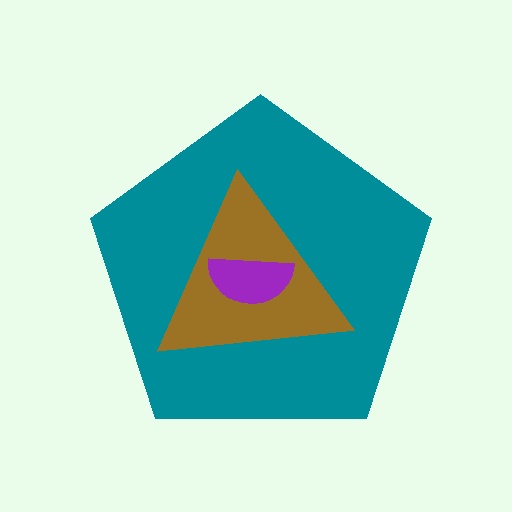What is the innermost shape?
The purple semicircle.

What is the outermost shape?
The teal pentagon.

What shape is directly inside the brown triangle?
The purple semicircle.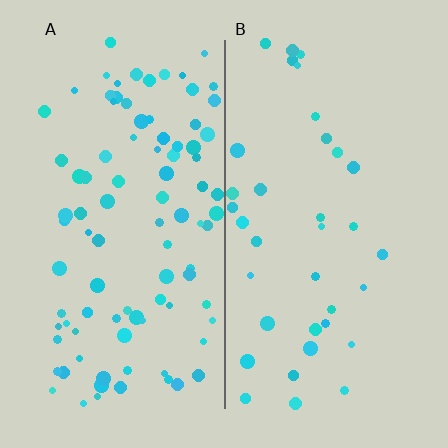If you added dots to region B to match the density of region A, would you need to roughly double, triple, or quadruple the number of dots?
Approximately triple.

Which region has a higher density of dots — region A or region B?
A (the left).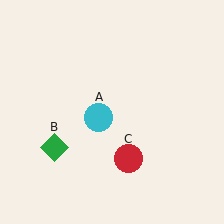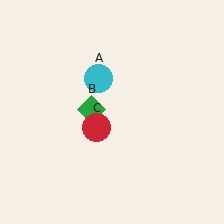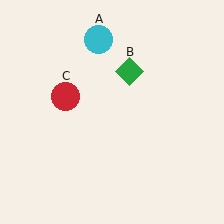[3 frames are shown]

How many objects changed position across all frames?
3 objects changed position: cyan circle (object A), green diamond (object B), red circle (object C).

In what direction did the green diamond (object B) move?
The green diamond (object B) moved up and to the right.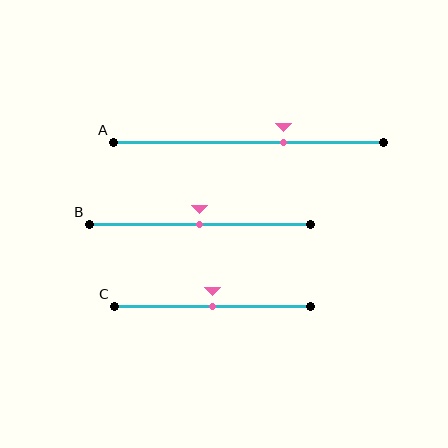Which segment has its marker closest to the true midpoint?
Segment B has its marker closest to the true midpoint.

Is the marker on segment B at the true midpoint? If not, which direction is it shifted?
Yes, the marker on segment B is at the true midpoint.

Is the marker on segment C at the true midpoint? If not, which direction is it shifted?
Yes, the marker on segment C is at the true midpoint.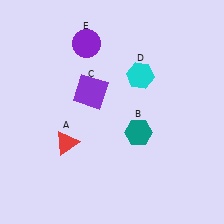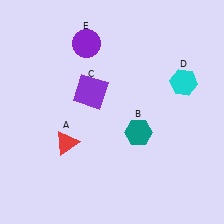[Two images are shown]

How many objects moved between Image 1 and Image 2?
1 object moved between the two images.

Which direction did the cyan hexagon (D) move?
The cyan hexagon (D) moved right.